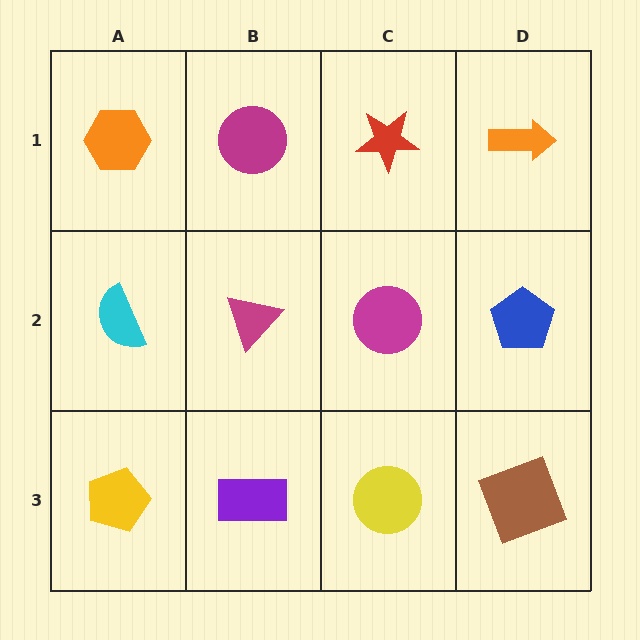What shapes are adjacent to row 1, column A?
A cyan semicircle (row 2, column A), a magenta circle (row 1, column B).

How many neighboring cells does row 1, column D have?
2.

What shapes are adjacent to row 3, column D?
A blue pentagon (row 2, column D), a yellow circle (row 3, column C).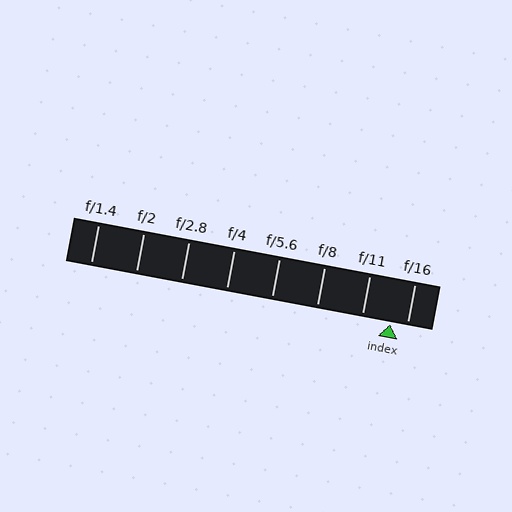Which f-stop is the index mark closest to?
The index mark is closest to f/16.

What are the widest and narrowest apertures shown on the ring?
The widest aperture shown is f/1.4 and the narrowest is f/16.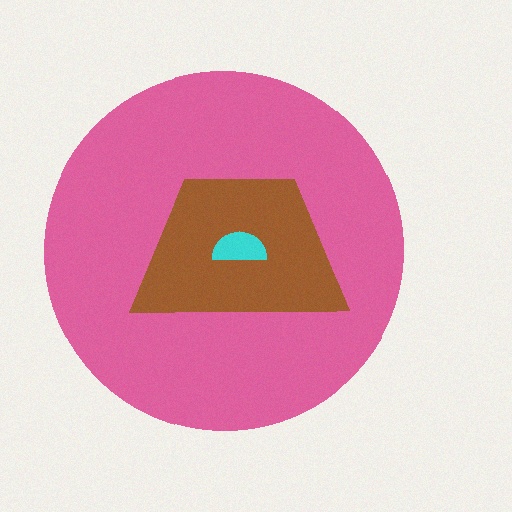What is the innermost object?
The cyan semicircle.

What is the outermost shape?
The pink circle.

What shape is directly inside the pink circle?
The brown trapezoid.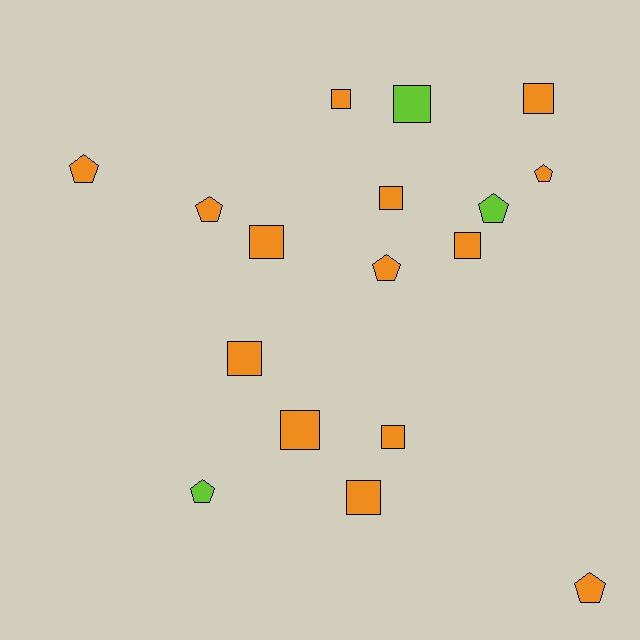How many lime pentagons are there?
There are 2 lime pentagons.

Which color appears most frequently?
Orange, with 14 objects.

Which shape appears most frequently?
Square, with 10 objects.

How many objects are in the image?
There are 17 objects.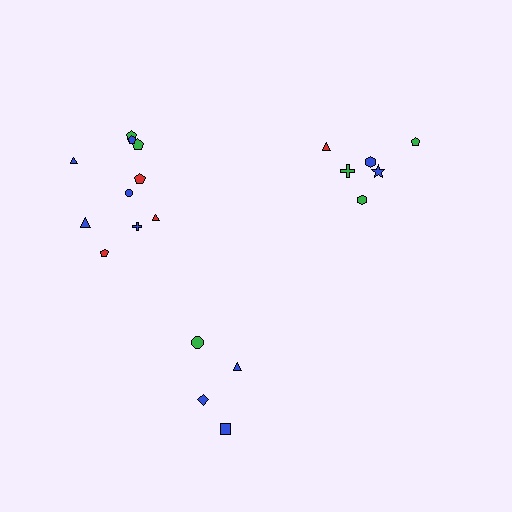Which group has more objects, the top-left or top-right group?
The top-left group.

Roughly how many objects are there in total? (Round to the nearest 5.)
Roughly 20 objects in total.